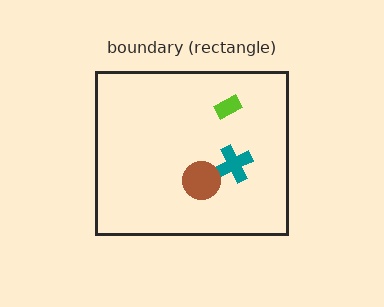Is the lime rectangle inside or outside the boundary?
Inside.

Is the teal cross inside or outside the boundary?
Inside.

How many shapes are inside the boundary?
3 inside, 0 outside.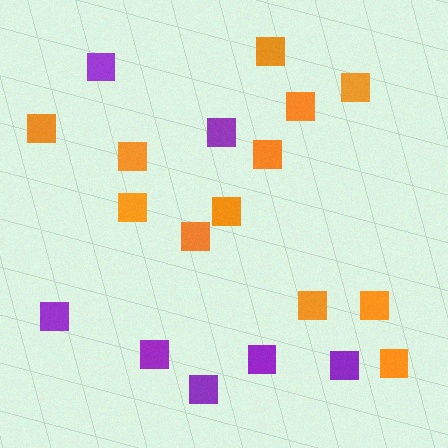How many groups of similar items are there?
There are 2 groups: one group of orange squares (12) and one group of purple squares (7).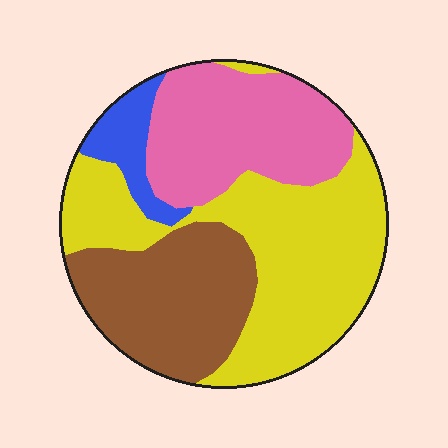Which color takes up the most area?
Yellow, at roughly 40%.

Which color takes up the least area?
Blue, at roughly 5%.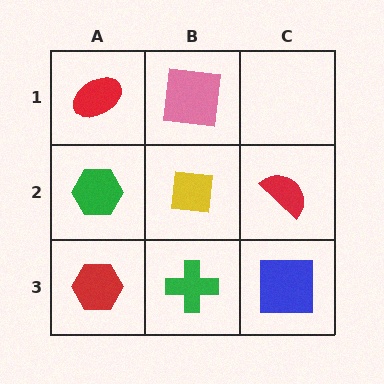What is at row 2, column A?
A green hexagon.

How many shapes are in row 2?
3 shapes.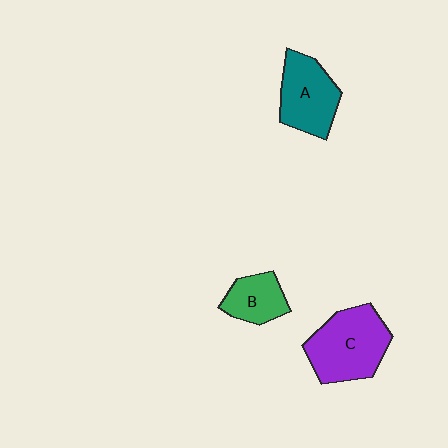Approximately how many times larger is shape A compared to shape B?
Approximately 1.5 times.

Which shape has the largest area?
Shape C (purple).